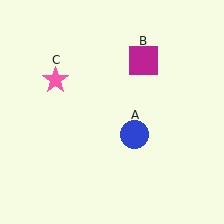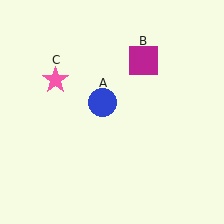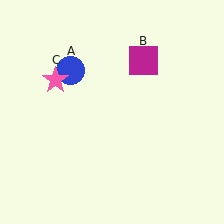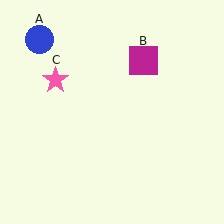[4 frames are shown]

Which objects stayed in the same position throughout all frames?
Magenta square (object B) and pink star (object C) remained stationary.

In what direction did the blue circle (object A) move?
The blue circle (object A) moved up and to the left.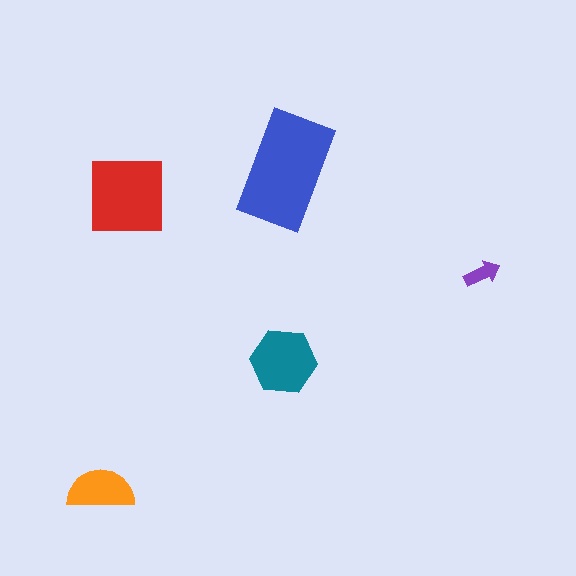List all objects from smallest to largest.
The purple arrow, the orange semicircle, the teal hexagon, the red square, the blue rectangle.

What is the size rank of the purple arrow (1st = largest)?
5th.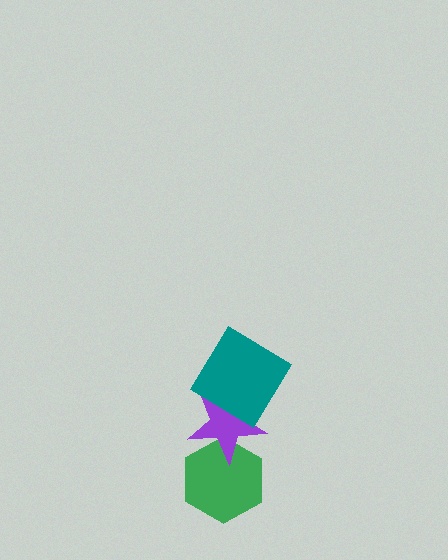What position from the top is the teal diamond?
The teal diamond is 1st from the top.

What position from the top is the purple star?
The purple star is 2nd from the top.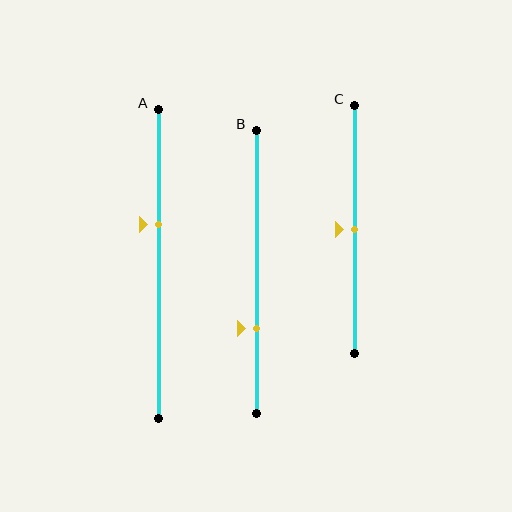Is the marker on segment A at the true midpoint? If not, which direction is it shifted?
No, the marker on segment A is shifted upward by about 13% of the segment length.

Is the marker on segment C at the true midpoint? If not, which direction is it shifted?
Yes, the marker on segment C is at the true midpoint.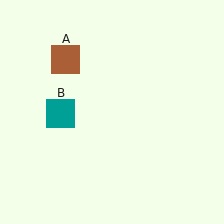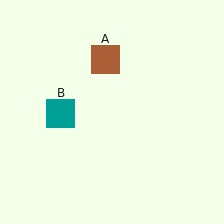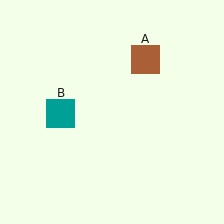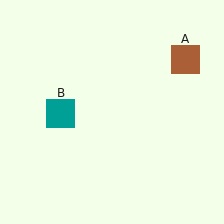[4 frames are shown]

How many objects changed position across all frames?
1 object changed position: brown square (object A).